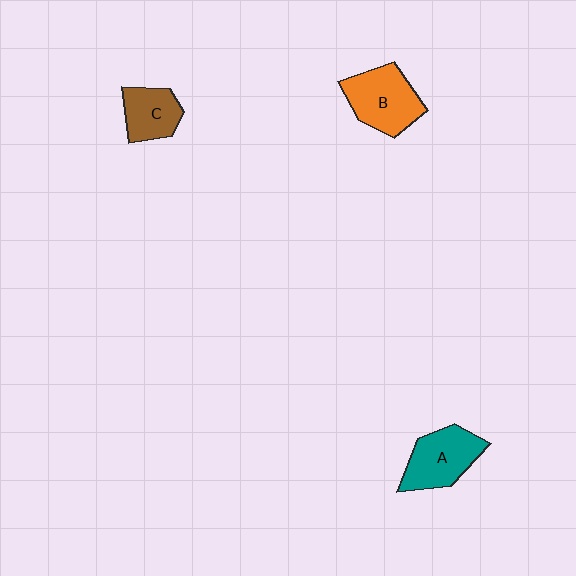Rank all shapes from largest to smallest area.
From largest to smallest: B (orange), A (teal), C (brown).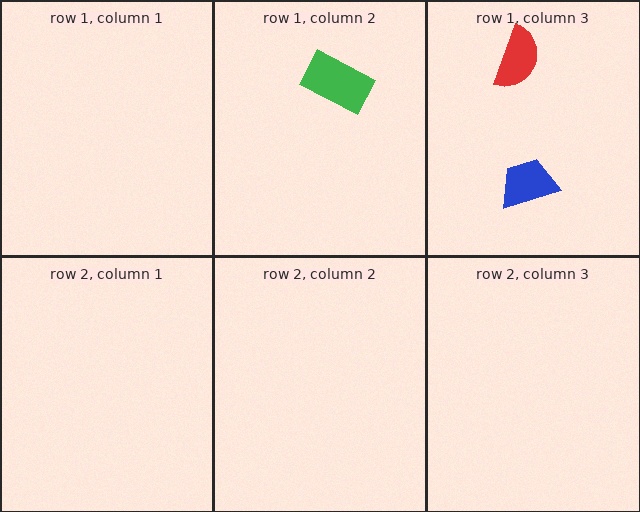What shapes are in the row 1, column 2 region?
The green rectangle.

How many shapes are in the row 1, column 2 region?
1.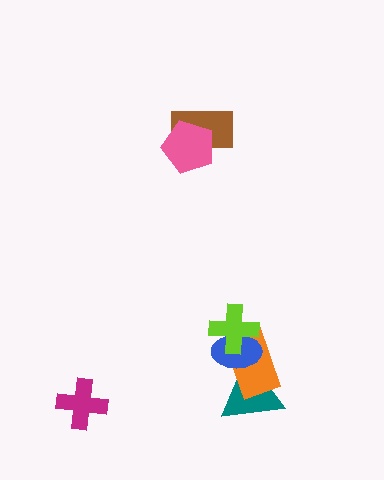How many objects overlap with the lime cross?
2 objects overlap with the lime cross.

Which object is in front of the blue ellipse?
The lime cross is in front of the blue ellipse.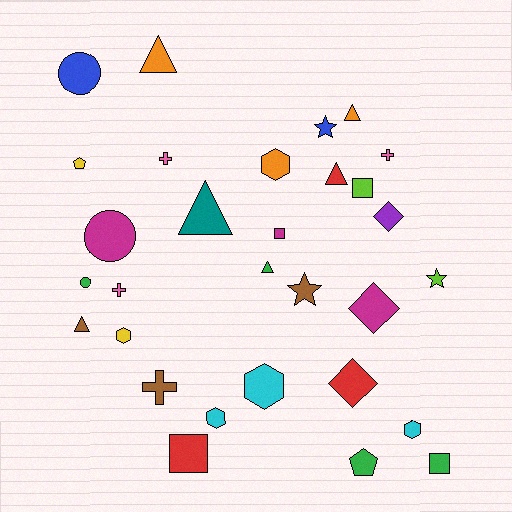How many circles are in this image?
There are 3 circles.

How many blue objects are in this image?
There are 2 blue objects.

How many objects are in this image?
There are 30 objects.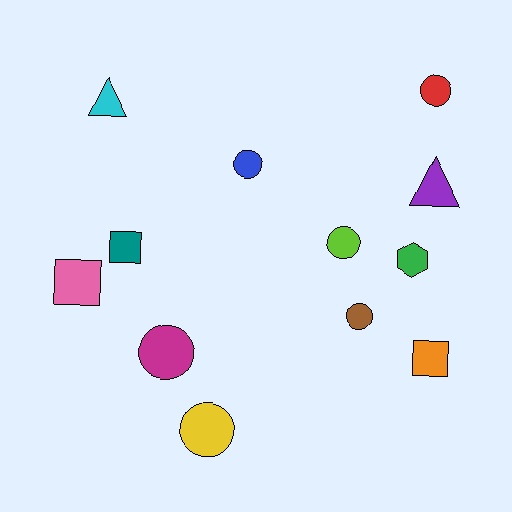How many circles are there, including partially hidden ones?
There are 6 circles.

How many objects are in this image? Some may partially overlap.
There are 12 objects.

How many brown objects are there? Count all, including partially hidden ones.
There is 1 brown object.